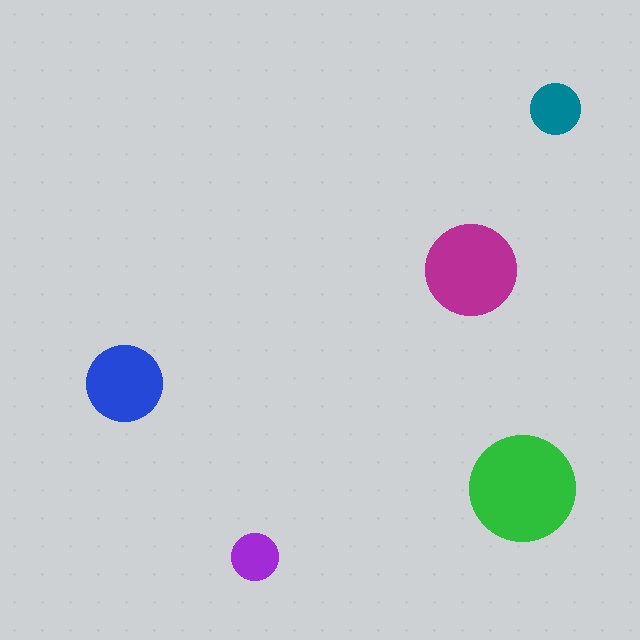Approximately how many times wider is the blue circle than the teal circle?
About 1.5 times wider.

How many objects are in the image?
There are 5 objects in the image.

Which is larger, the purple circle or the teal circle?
The teal one.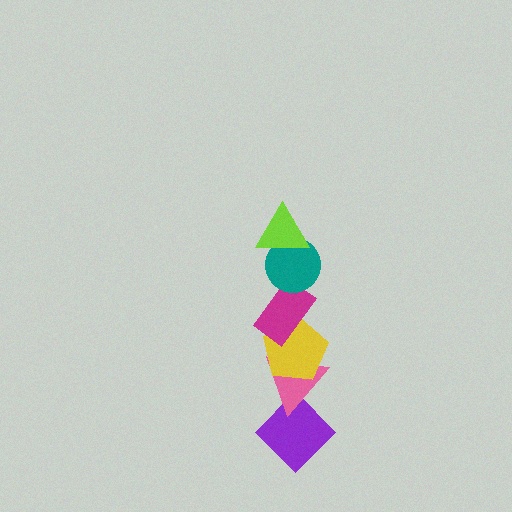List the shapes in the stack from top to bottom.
From top to bottom: the lime triangle, the teal circle, the magenta rectangle, the yellow pentagon, the pink triangle, the purple diamond.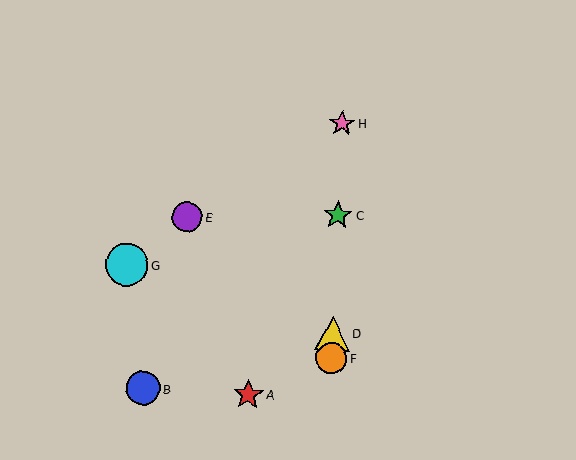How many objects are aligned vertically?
4 objects (C, D, F, H) are aligned vertically.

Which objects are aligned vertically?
Objects C, D, F, H are aligned vertically.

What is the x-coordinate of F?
Object F is at x≈331.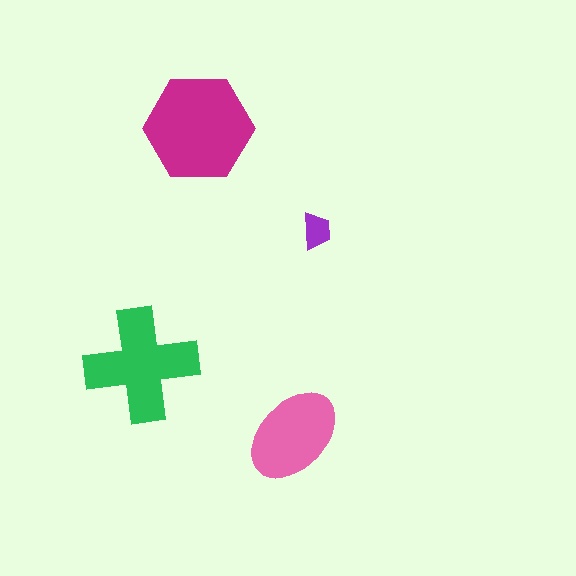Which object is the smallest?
The purple trapezoid.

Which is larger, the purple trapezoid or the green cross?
The green cross.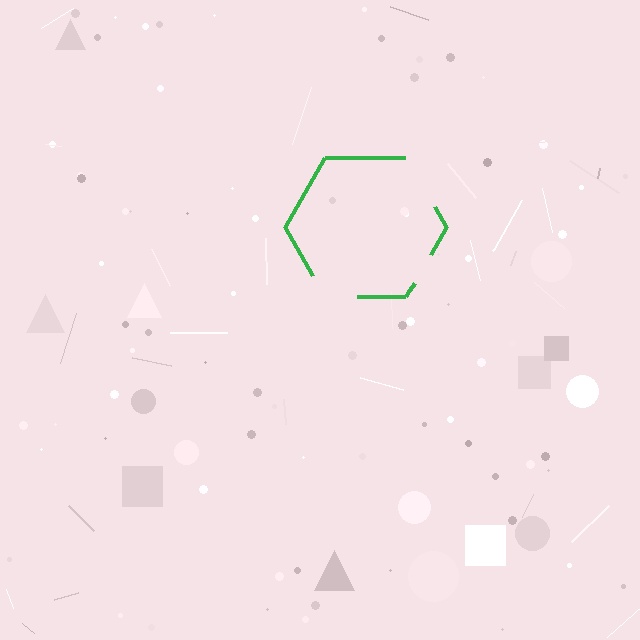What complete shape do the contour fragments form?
The contour fragments form a hexagon.